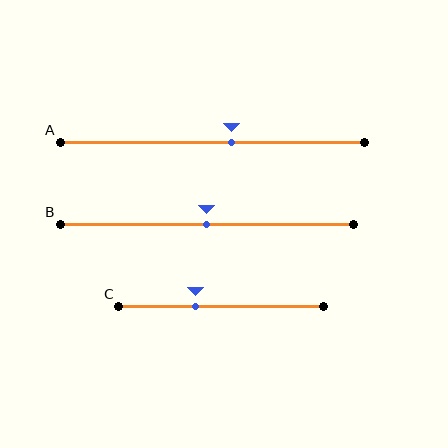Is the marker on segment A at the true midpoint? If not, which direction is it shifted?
No, the marker on segment A is shifted to the right by about 6% of the segment length.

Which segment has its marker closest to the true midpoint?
Segment B has its marker closest to the true midpoint.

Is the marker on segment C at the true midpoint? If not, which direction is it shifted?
No, the marker on segment C is shifted to the left by about 13% of the segment length.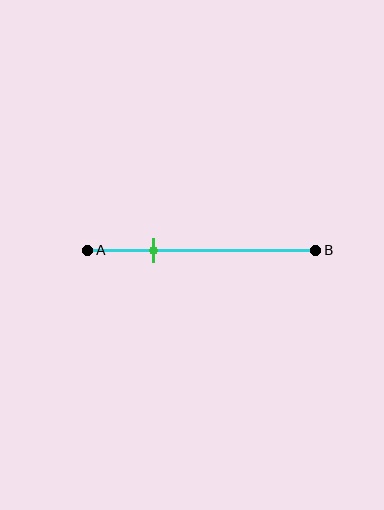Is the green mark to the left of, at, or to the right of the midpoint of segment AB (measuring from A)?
The green mark is to the left of the midpoint of segment AB.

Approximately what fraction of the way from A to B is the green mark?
The green mark is approximately 30% of the way from A to B.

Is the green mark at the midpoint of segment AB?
No, the mark is at about 30% from A, not at the 50% midpoint.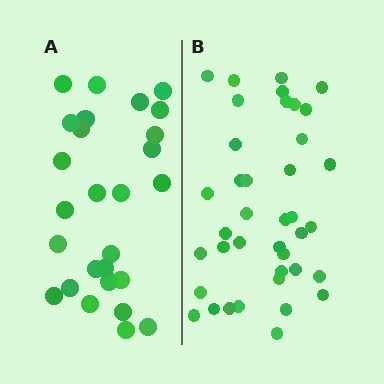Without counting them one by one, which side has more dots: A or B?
Region B (the right region) has more dots.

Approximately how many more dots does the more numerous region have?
Region B has roughly 12 or so more dots than region A.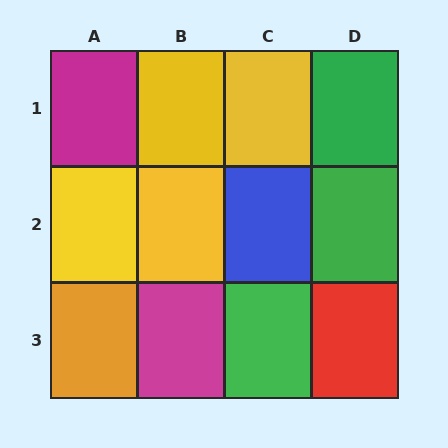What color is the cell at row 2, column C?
Blue.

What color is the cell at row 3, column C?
Green.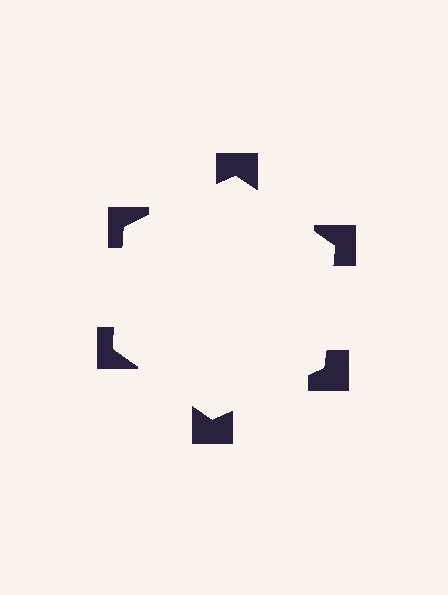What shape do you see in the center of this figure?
An illusory hexagon — its edges are inferred from the aligned wedge cuts in the notched squares, not physically drawn.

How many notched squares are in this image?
There are 6 — one at each vertex of the illusory hexagon.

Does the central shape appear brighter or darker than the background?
It typically appears slightly brighter than the background, even though no actual brightness change is drawn.